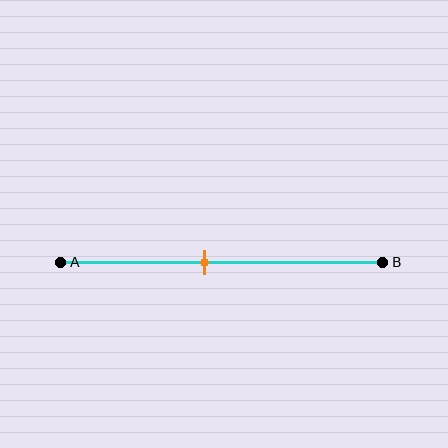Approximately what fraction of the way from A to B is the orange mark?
The orange mark is approximately 45% of the way from A to B.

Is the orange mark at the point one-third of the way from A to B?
No, the mark is at about 45% from A, not at the 33% one-third point.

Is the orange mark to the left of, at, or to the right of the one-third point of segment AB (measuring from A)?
The orange mark is to the right of the one-third point of segment AB.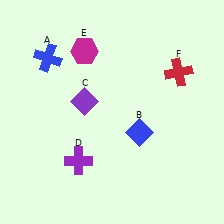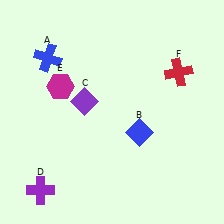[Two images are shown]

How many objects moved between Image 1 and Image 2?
2 objects moved between the two images.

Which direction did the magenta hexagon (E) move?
The magenta hexagon (E) moved down.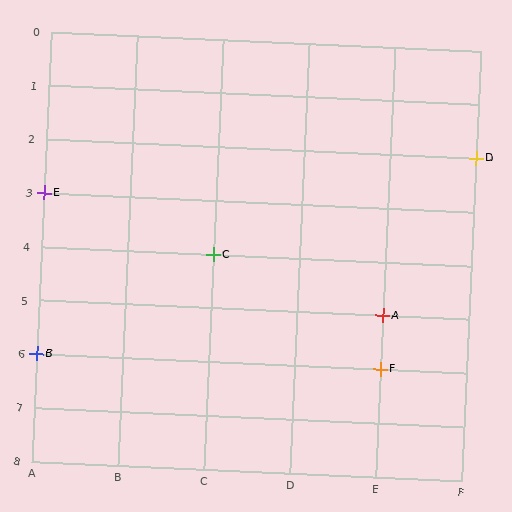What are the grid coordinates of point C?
Point C is at grid coordinates (C, 4).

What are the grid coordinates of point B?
Point B is at grid coordinates (A, 6).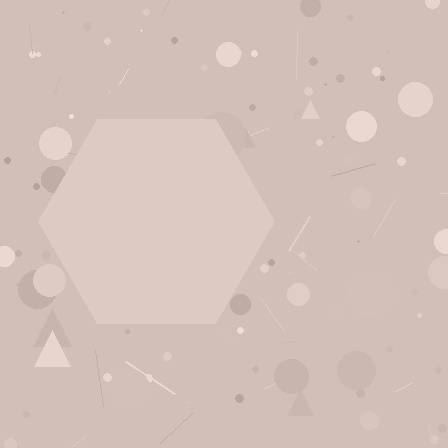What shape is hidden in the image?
A hexagon is hidden in the image.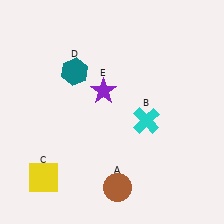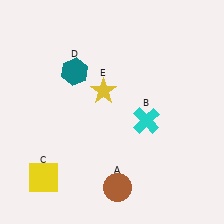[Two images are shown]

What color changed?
The star (E) changed from purple in Image 1 to yellow in Image 2.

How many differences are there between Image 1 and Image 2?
There is 1 difference between the two images.